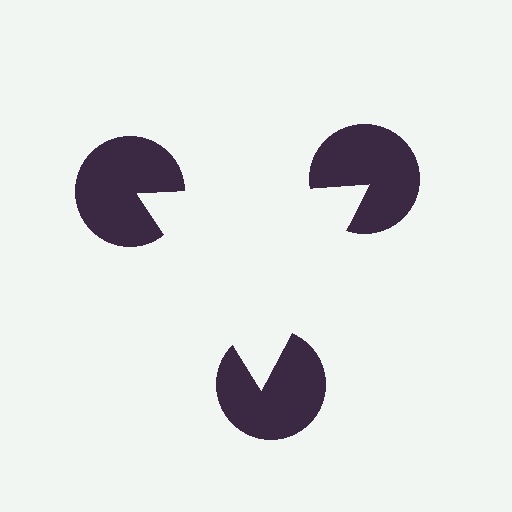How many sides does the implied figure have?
3 sides.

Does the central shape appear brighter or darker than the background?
It typically appears slightly brighter than the background, even though no actual brightness change is drawn.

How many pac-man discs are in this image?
There are 3 — one at each vertex of the illusory triangle.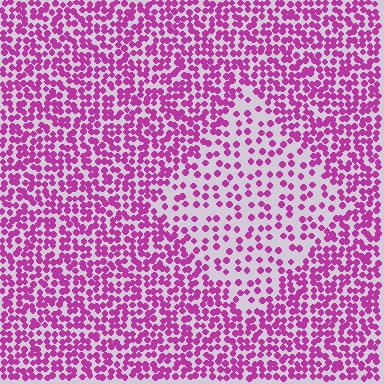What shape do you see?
I see a diamond.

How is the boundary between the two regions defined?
The boundary is defined by a change in element density (approximately 2.2x ratio). All elements are the same color, size, and shape.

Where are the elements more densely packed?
The elements are more densely packed outside the diamond boundary.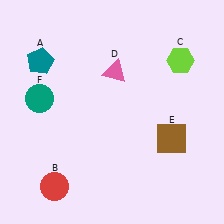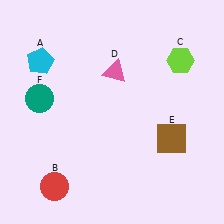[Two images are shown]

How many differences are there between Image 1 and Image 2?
There is 1 difference between the two images.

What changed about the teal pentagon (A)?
In Image 1, A is teal. In Image 2, it changed to cyan.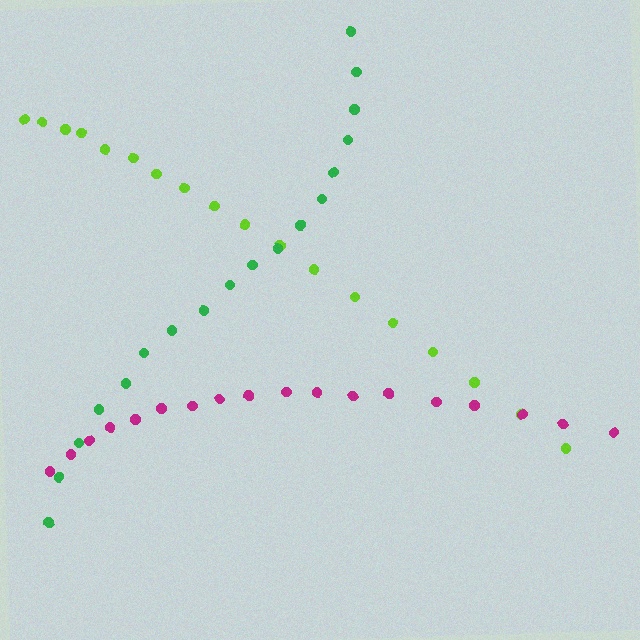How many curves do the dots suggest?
There are 3 distinct paths.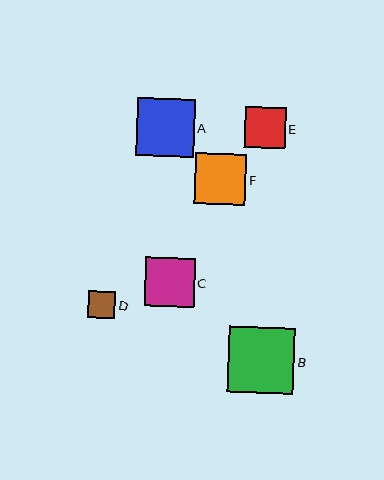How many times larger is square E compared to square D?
Square E is approximately 1.5 times the size of square D.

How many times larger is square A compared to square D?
Square A is approximately 2.1 times the size of square D.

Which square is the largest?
Square B is the largest with a size of approximately 66 pixels.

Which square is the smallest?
Square D is the smallest with a size of approximately 27 pixels.